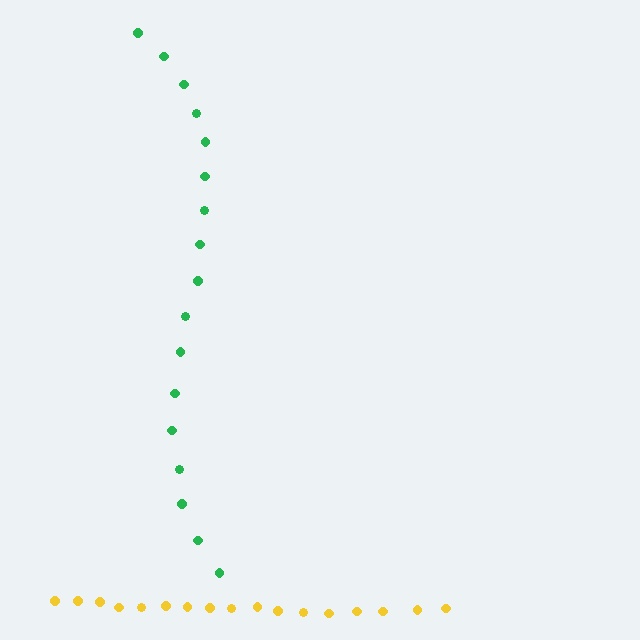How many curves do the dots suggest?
There are 2 distinct paths.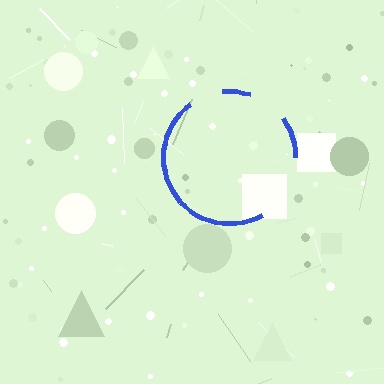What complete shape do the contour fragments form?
The contour fragments form a circle.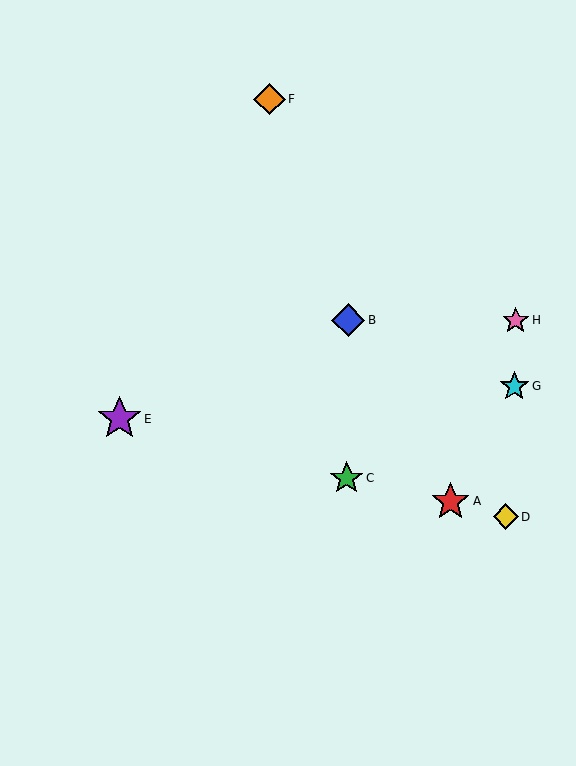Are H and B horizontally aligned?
Yes, both are at y≈320.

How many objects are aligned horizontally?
2 objects (B, H) are aligned horizontally.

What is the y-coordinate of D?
Object D is at y≈517.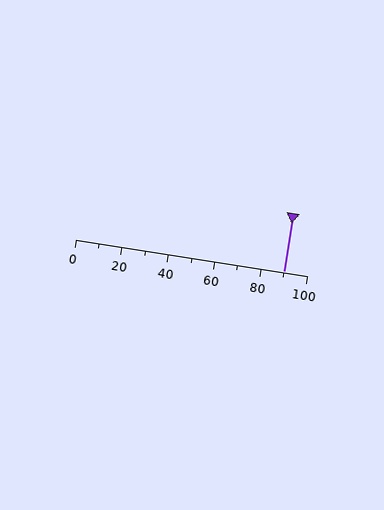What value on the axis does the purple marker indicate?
The marker indicates approximately 90.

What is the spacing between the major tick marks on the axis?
The major ticks are spaced 20 apart.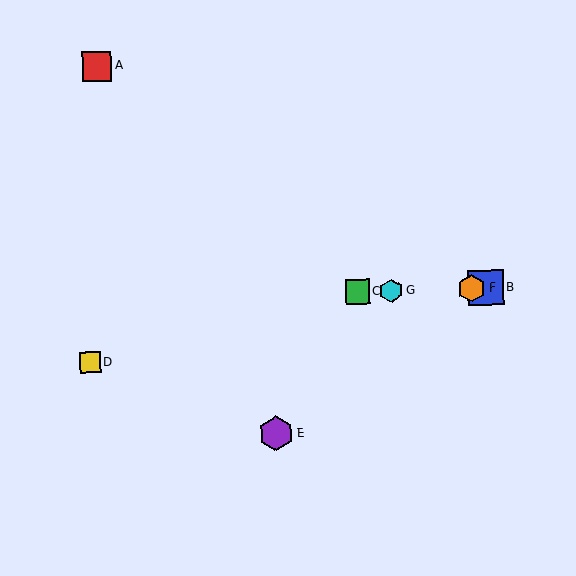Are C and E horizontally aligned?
No, C is at y≈292 and E is at y≈433.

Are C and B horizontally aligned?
Yes, both are at y≈292.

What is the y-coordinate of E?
Object E is at y≈433.